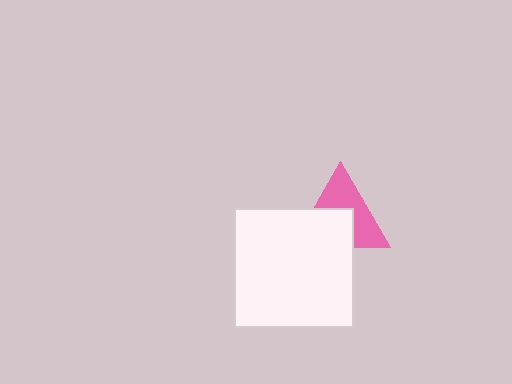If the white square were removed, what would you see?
You would see the complete pink triangle.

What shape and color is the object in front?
The object in front is a white square.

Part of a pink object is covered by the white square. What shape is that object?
It is a triangle.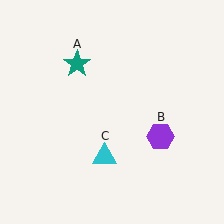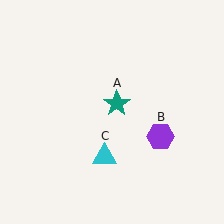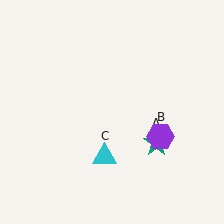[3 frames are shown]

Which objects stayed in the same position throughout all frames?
Purple hexagon (object B) and cyan triangle (object C) remained stationary.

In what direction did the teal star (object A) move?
The teal star (object A) moved down and to the right.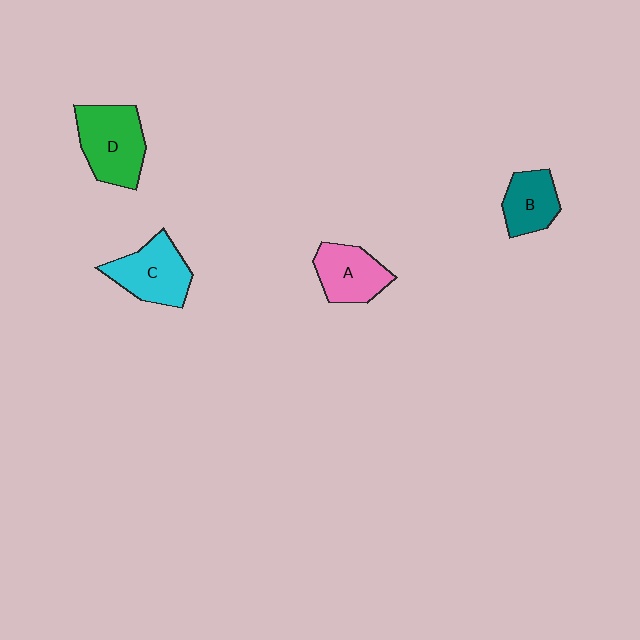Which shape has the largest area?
Shape D (green).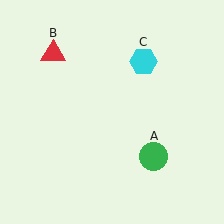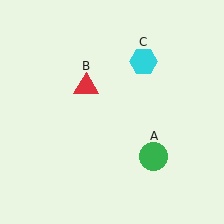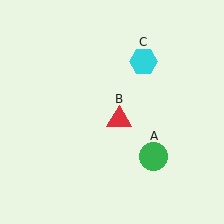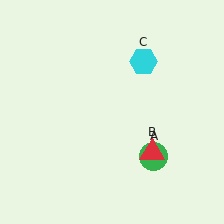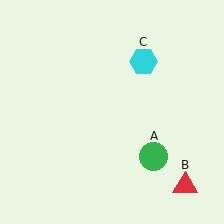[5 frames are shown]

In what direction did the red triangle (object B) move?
The red triangle (object B) moved down and to the right.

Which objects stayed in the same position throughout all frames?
Green circle (object A) and cyan hexagon (object C) remained stationary.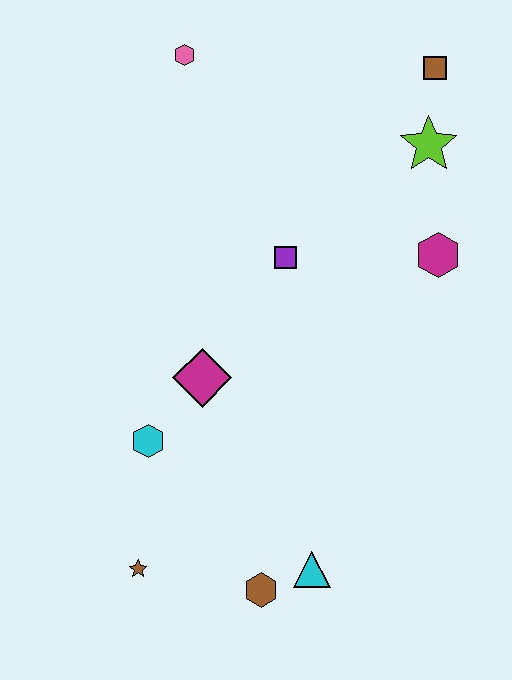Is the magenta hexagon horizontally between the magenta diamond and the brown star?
No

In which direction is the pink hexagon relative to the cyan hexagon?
The pink hexagon is above the cyan hexagon.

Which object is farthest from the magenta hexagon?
The brown star is farthest from the magenta hexagon.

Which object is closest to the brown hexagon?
The cyan triangle is closest to the brown hexagon.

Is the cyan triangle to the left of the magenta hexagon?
Yes